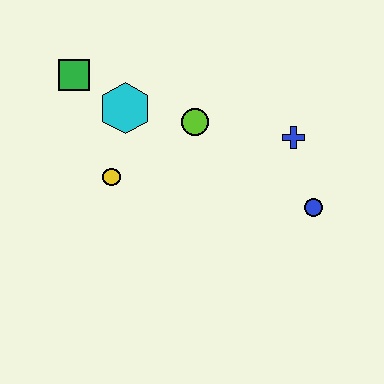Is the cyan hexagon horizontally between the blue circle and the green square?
Yes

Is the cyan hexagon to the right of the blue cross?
No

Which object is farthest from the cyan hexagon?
The blue circle is farthest from the cyan hexagon.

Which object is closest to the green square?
The cyan hexagon is closest to the green square.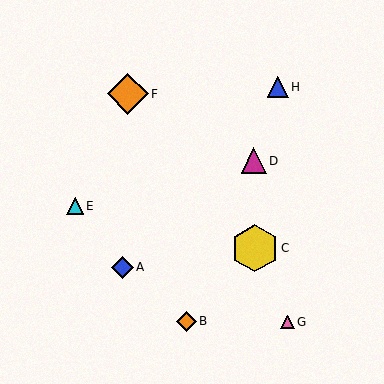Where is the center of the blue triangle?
The center of the blue triangle is at (278, 87).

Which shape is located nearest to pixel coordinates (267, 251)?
The yellow hexagon (labeled C) at (255, 248) is nearest to that location.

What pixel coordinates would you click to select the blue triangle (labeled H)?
Click at (278, 87) to select the blue triangle H.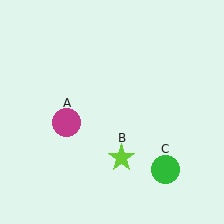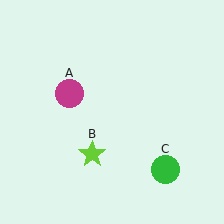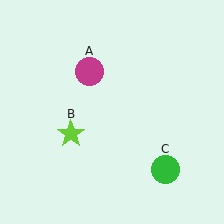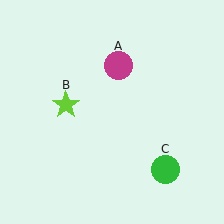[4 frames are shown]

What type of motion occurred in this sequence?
The magenta circle (object A), lime star (object B) rotated clockwise around the center of the scene.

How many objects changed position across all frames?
2 objects changed position: magenta circle (object A), lime star (object B).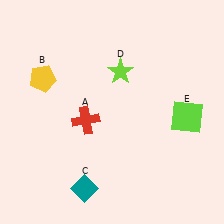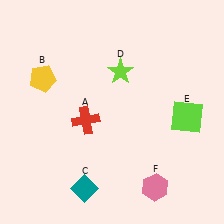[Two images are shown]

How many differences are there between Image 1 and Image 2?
There is 1 difference between the two images.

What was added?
A pink hexagon (F) was added in Image 2.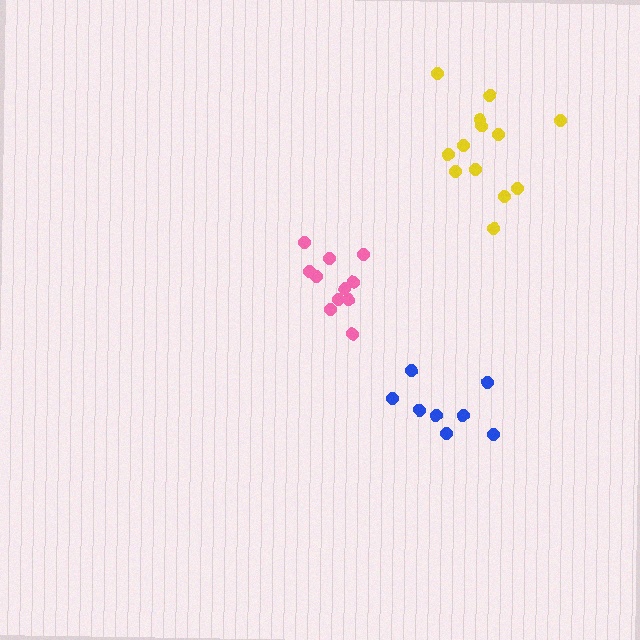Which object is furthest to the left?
The pink cluster is leftmost.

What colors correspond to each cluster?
The clusters are colored: yellow, blue, pink.